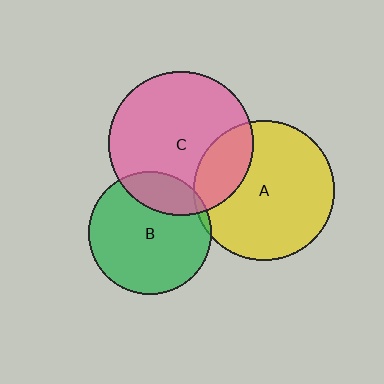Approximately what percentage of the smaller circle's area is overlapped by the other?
Approximately 20%.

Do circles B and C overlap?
Yes.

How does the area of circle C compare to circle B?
Approximately 1.4 times.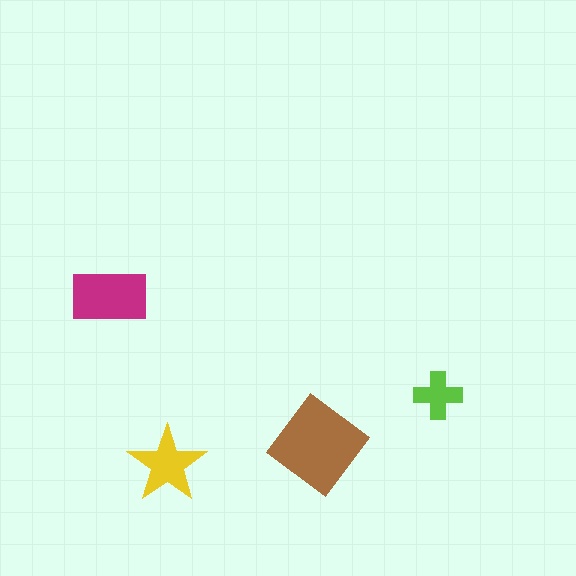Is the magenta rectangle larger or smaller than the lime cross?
Larger.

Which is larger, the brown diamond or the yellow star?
The brown diamond.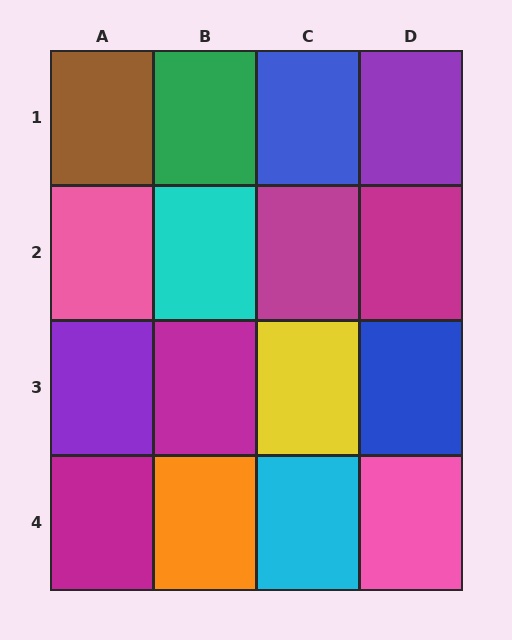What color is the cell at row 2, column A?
Pink.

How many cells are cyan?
2 cells are cyan.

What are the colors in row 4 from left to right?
Magenta, orange, cyan, pink.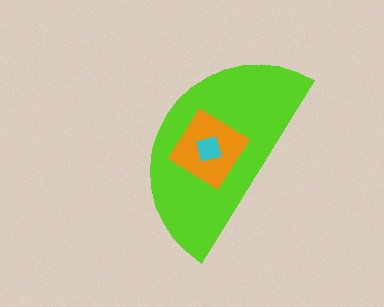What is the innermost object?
The cyan square.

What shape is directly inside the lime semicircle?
The orange diamond.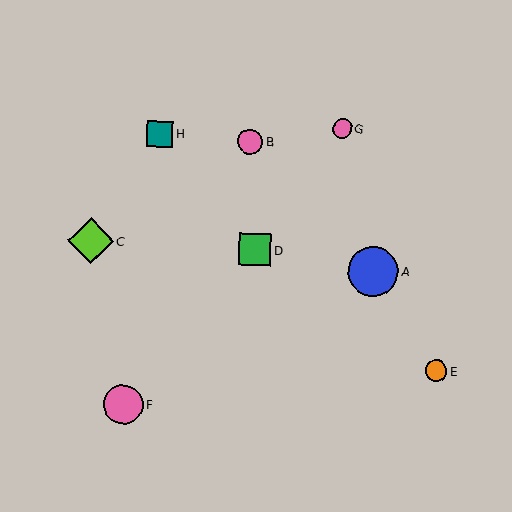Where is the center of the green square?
The center of the green square is at (255, 250).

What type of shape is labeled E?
Shape E is an orange circle.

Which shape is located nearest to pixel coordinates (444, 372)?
The orange circle (labeled E) at (436, 371) is nearest to that location.